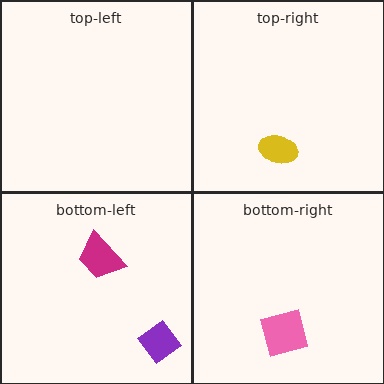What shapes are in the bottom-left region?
The magenta trapezoid, the purple diamond.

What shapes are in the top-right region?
The yellow ellipse.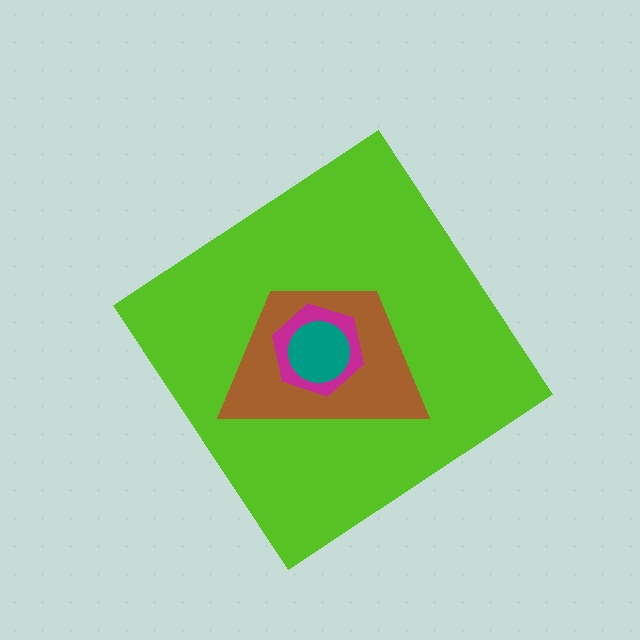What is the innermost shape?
The teal circle.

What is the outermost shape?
The lime diamond.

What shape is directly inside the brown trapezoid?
The magenta hexagon.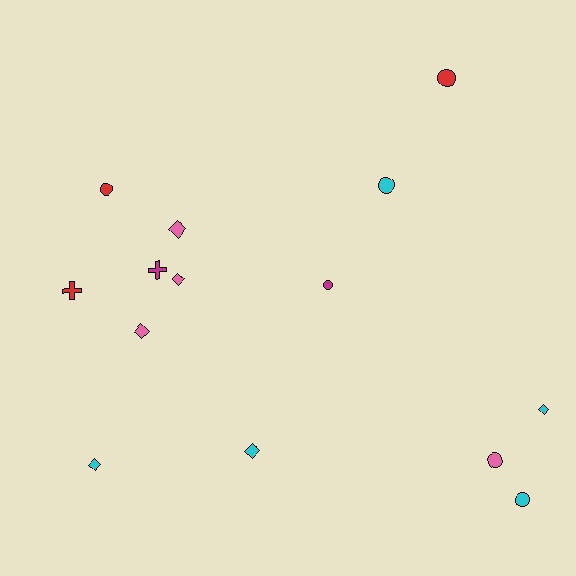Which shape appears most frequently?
Circle, with 6 objects.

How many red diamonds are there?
There are no red diamonds.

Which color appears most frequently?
Cyan, with 5 objects.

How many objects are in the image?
There are 14 objects.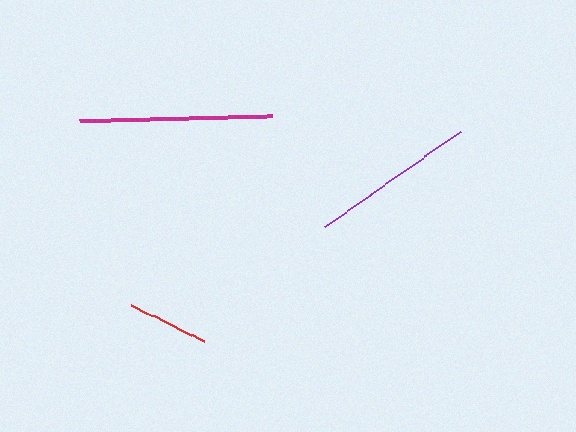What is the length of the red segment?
The red segment is approximately 82 pixels long.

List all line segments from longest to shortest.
From longest to shortest: magenta, purple, red.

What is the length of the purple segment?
The purple segment is approximately 166 pixels long.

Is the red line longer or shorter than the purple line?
The purple line is longer than the red line.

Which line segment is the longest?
The magenta line is the longest at approximately 192 pixels.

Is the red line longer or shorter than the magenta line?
The magenta line is longer than the red line.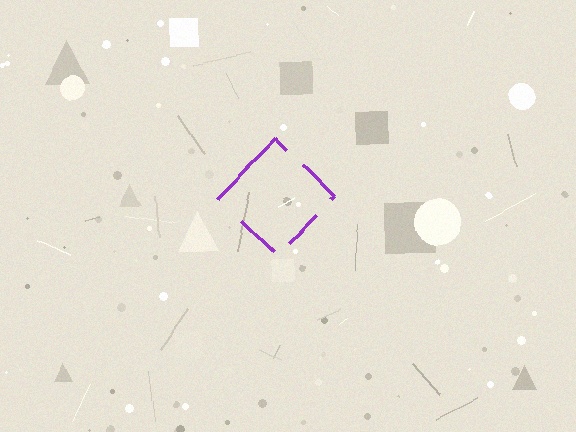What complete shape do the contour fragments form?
The contour fragments form a diamond.